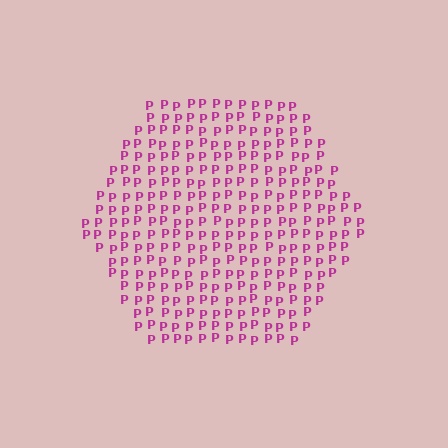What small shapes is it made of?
It is made of small letter P's.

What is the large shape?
The large shape is a hexagon.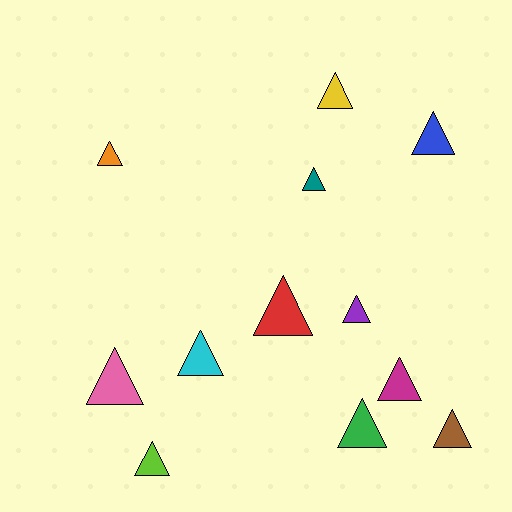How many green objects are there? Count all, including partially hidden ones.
There is 1 green object.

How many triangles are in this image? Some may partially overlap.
There are 12 triangles.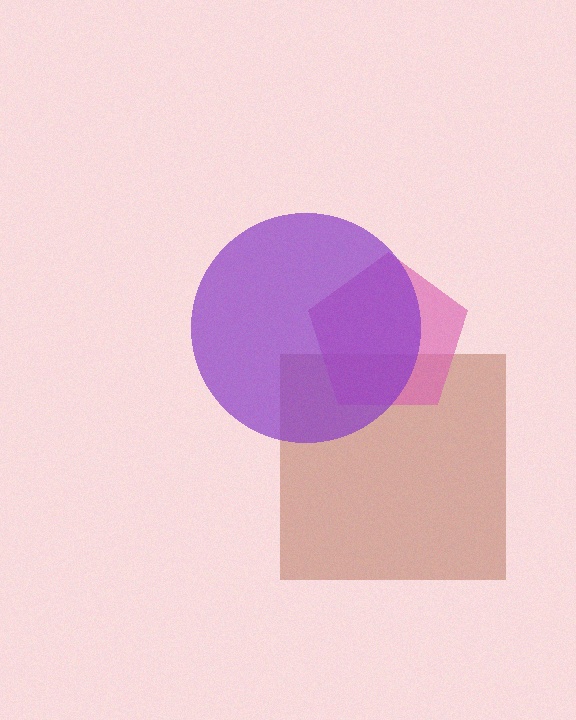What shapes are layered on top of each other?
The layered shapes are: a brown square, a pink pentagon, a purple circle.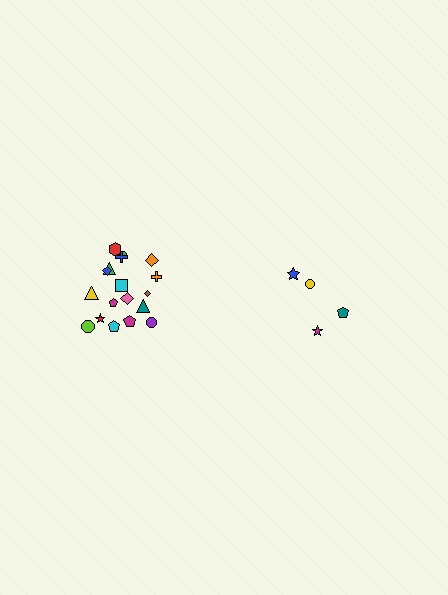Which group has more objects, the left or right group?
The left group.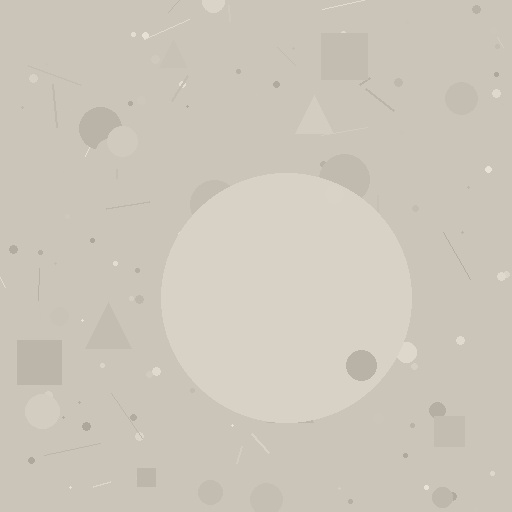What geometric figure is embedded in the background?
A circle is embedded in the background.